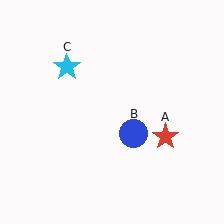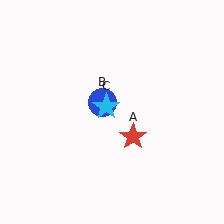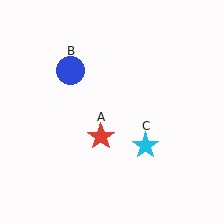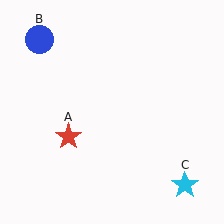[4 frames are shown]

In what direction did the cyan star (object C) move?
The cyan star (object C) moved down and to the right.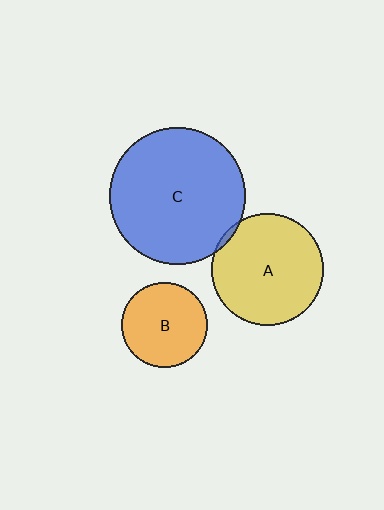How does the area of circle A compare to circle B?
Approximately 1.7 times.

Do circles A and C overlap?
Yes.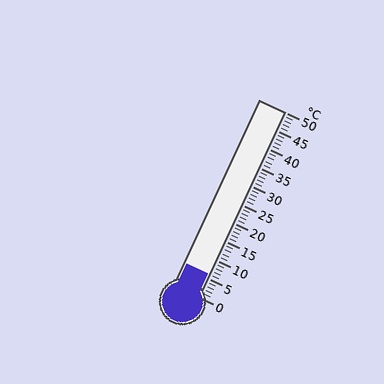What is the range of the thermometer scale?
The thermometer scale ranges from 0°C to 50°C.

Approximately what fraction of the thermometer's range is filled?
The thermometer is filled to approximately 10% of its range.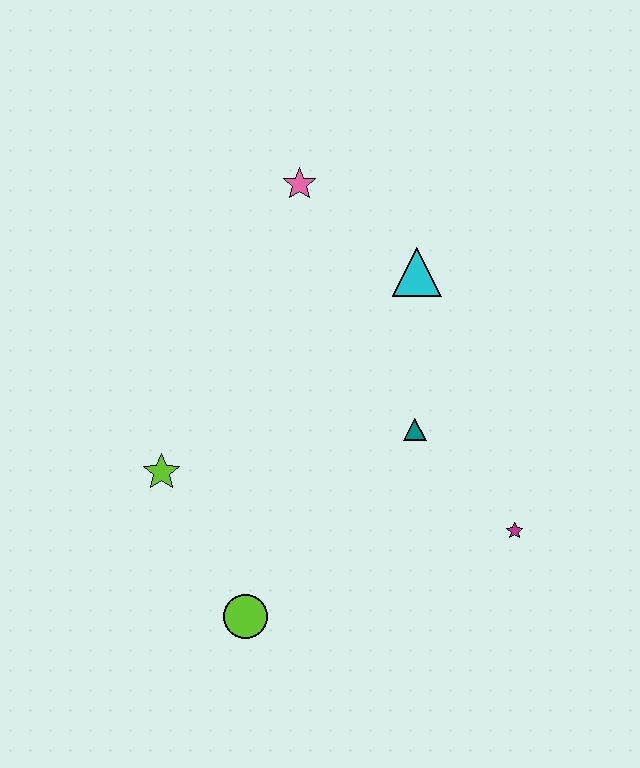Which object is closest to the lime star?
The lime circle is closest to the lime star.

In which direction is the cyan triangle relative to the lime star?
The cyan triangle is to the right of the lime star.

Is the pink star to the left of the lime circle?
No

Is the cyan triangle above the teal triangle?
Yes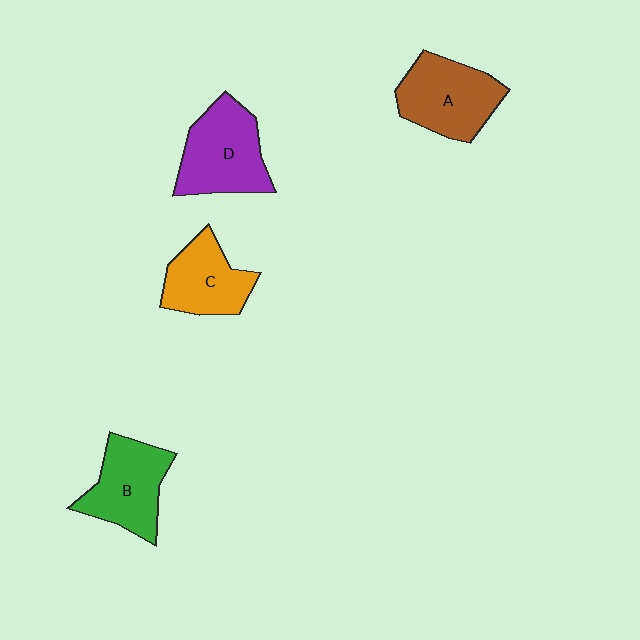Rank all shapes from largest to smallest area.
From largest to smallest: D (purple), A (brown), B (green), C (orange).